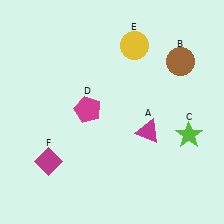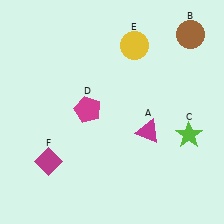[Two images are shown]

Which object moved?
The brown circle (B) moved up.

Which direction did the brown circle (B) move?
The brown circle (B) moved up.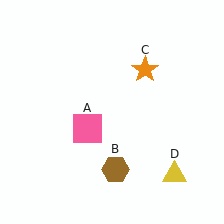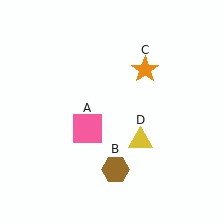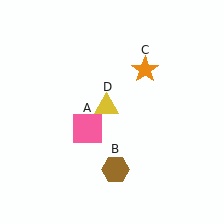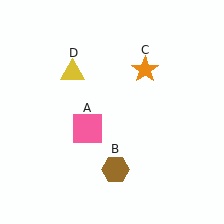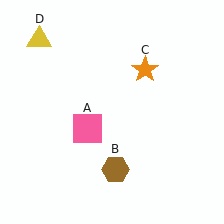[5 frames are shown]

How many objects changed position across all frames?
1 object changed position: yellow triangle (object D).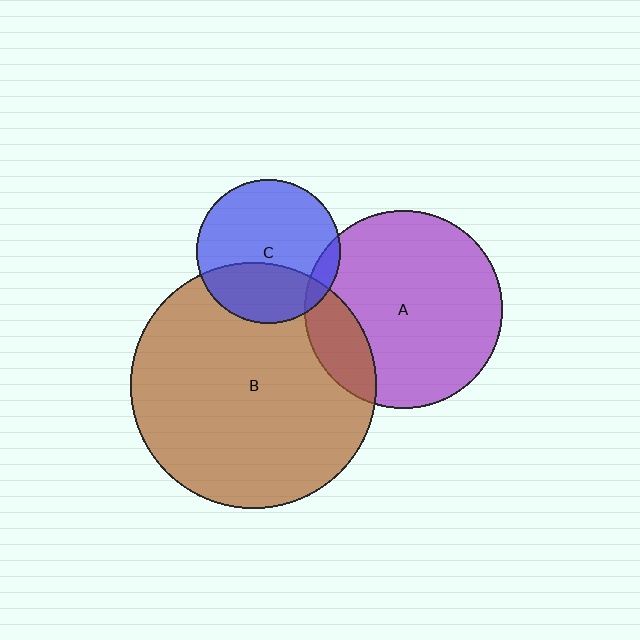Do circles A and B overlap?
Yes.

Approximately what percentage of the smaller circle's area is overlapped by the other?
Approximately 15%.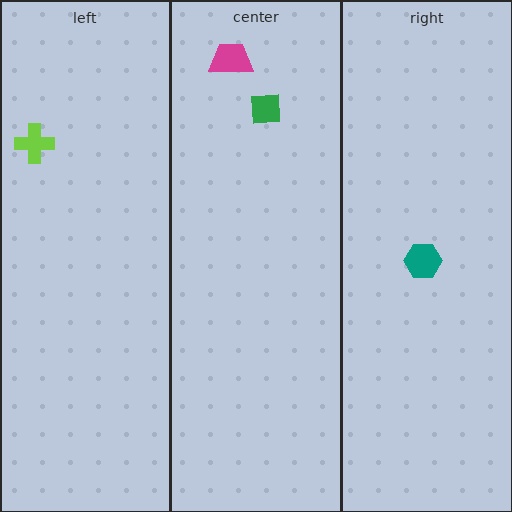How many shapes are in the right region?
1.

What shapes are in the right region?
The teal hexagon.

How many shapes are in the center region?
2.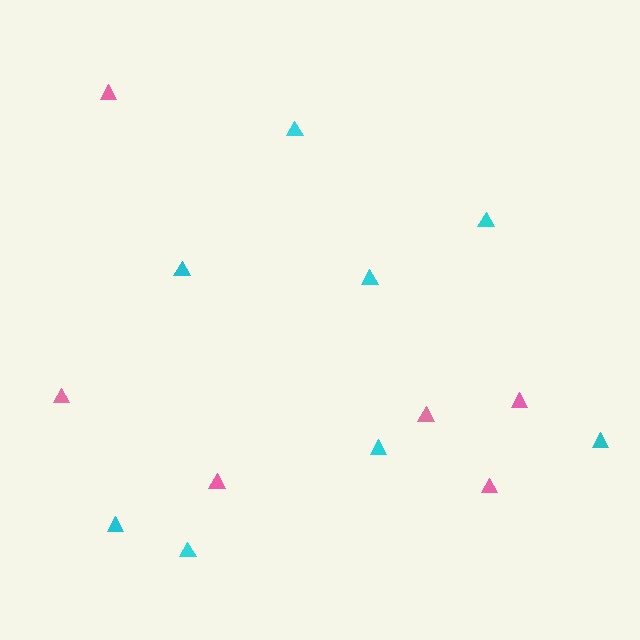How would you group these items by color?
There are 2 groups: one group of cyan triangles (8) and one group of pink triangles (6).